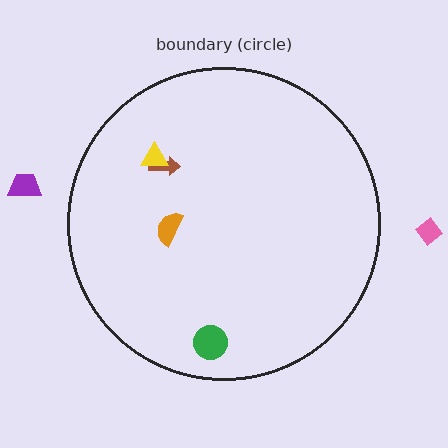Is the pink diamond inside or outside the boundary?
Outside.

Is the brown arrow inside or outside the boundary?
Inside.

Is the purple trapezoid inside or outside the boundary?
Outside.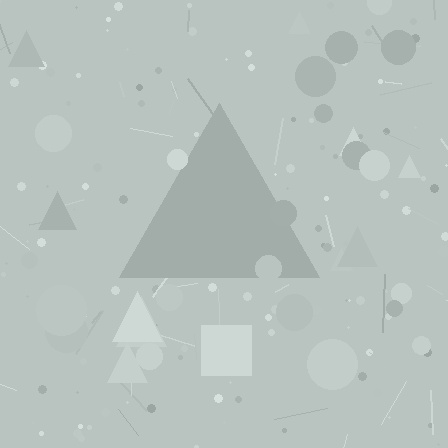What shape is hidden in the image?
A triangle is hidden in the image.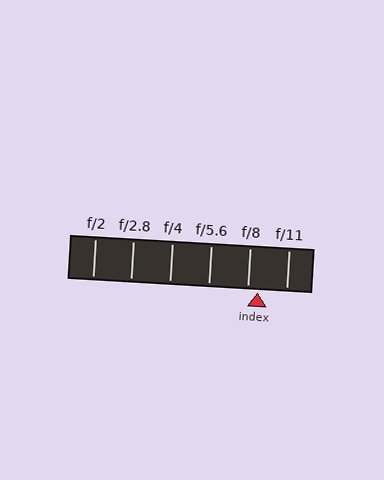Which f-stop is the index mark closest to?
The index mark is closest to f/8.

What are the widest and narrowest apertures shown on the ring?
The widest aperture shown is f/2 and the narrowest is f/11.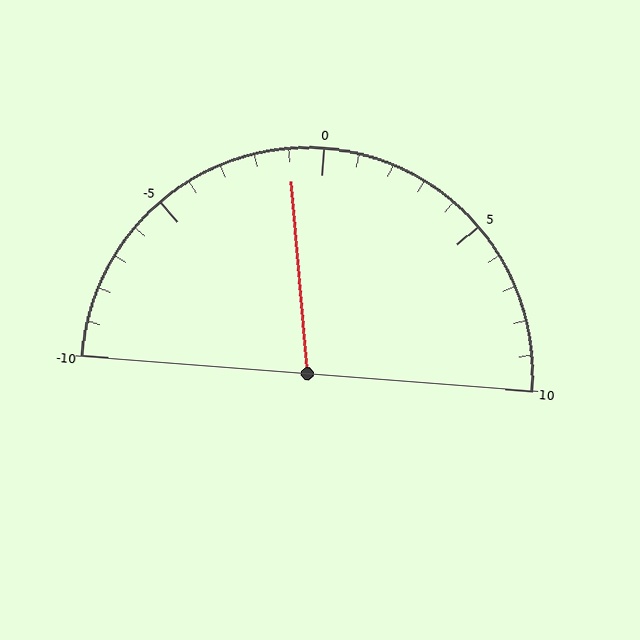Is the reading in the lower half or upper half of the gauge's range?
The reading is in the lower half of the range (-10 to 10).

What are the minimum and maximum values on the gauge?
The gauge ranges from -10 to 10.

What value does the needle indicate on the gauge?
The needle indicates approximately -1.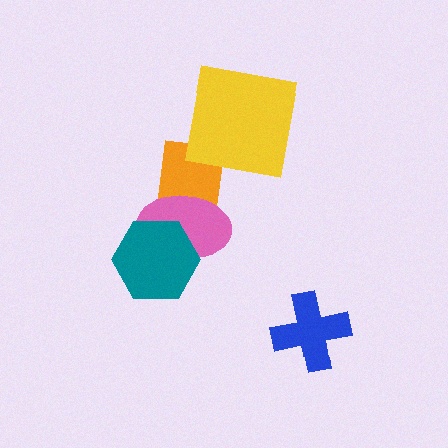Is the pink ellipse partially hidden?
Yes, it is partially covered by another shape.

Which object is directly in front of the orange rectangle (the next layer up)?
The pink ellipse is directly in front of the orange rectangle.